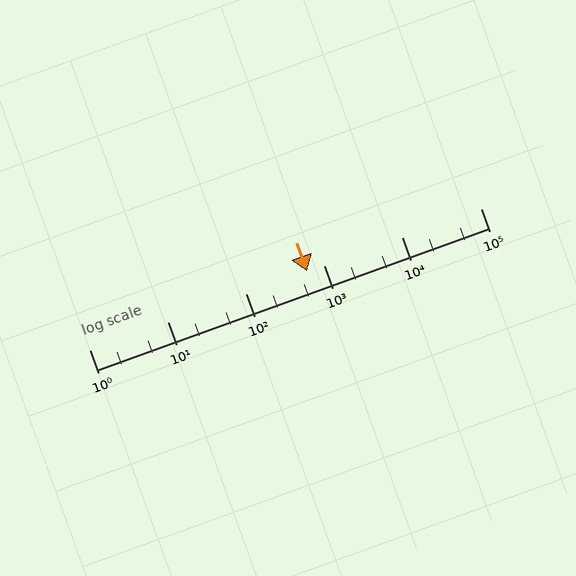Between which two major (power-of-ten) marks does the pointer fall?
The pointer is between 100 and 1000.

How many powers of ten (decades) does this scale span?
The scale spans 5 decades, from 1 to 100000.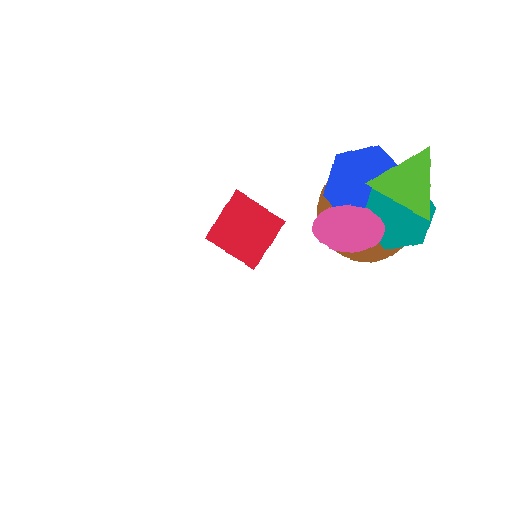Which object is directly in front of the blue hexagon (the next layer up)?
The teal hexagon is directly in front of the blue hexagon.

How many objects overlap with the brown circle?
4 objects overlap with the brown circle.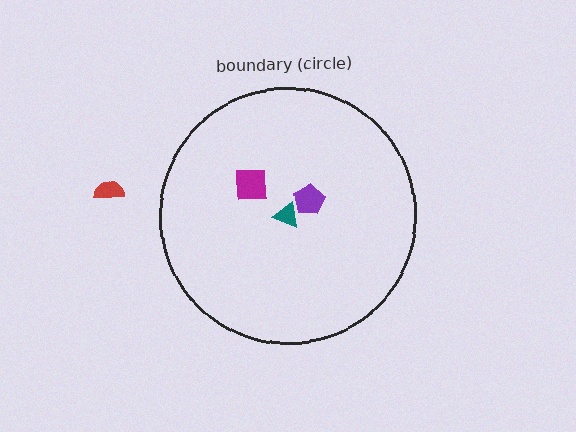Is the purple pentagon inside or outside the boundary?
Inside.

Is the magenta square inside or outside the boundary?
Inside.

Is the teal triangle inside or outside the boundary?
Inside.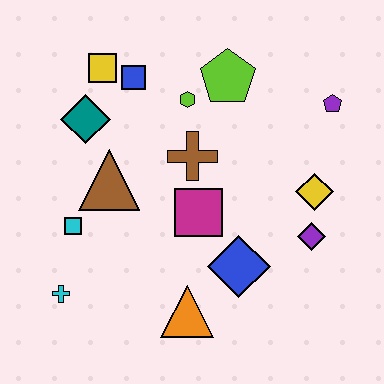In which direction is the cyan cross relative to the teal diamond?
The cyan cross is below the teal diamond.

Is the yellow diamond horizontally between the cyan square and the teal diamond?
No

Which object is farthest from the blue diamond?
The yellow square is farthest from the blue diamond.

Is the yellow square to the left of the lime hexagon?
Yes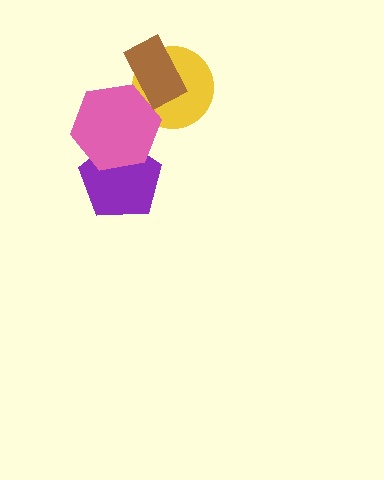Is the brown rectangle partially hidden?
No, no other shape covers it.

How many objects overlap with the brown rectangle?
2 objects overlap with the brown rectangle.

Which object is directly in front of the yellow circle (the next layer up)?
The pink hexagon is directly in front of the yellow circle.